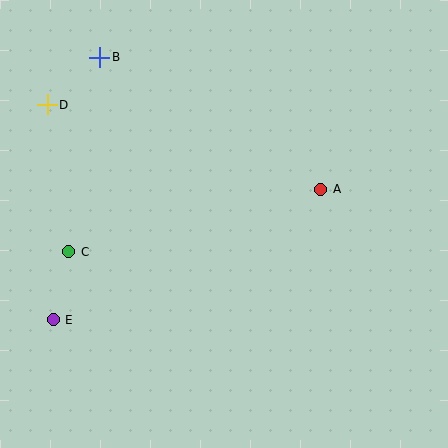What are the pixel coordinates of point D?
Point D is at (47, 105).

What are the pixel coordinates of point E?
Point E is at (53, 320).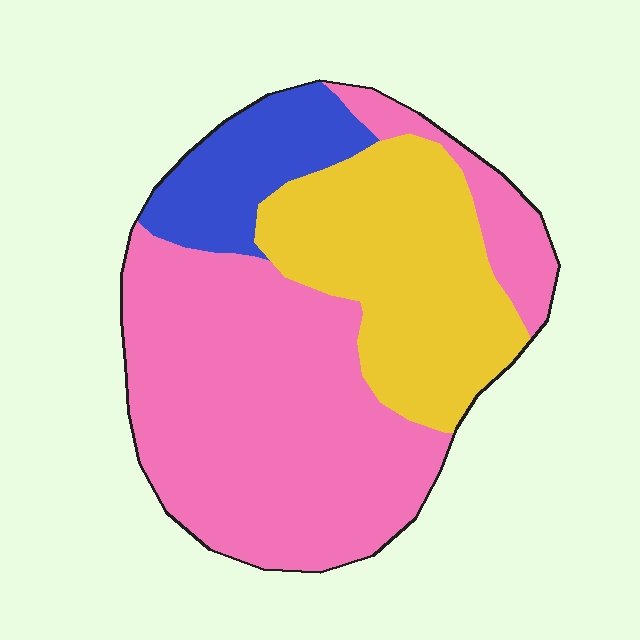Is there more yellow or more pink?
Pink.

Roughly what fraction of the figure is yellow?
Yellow takes up about one third (1/3) of the figure.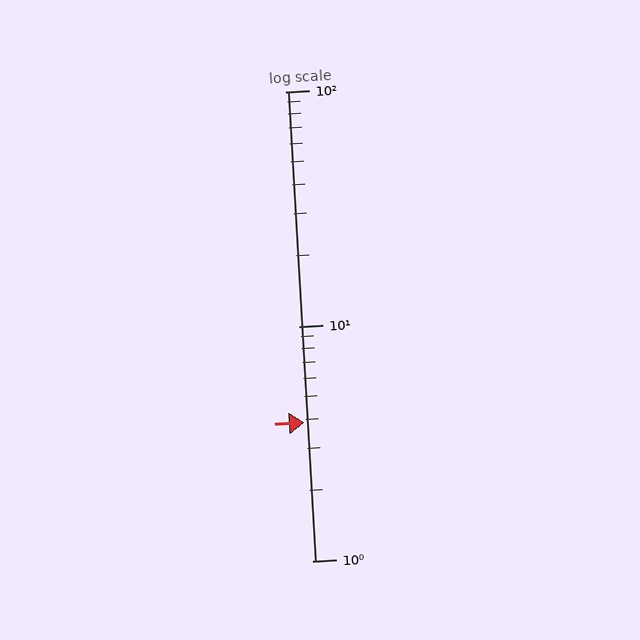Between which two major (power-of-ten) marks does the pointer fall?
The pointer is between 1 and 10.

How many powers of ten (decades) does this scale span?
The scale spans 2 decades, from 1 to 100.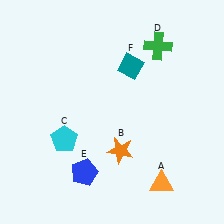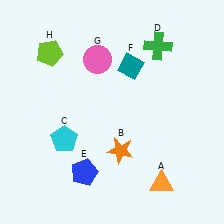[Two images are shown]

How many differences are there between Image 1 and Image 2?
There are 2 differences between the two images.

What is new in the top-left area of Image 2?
A pink circle (G) was added in the top-left area of Image 2.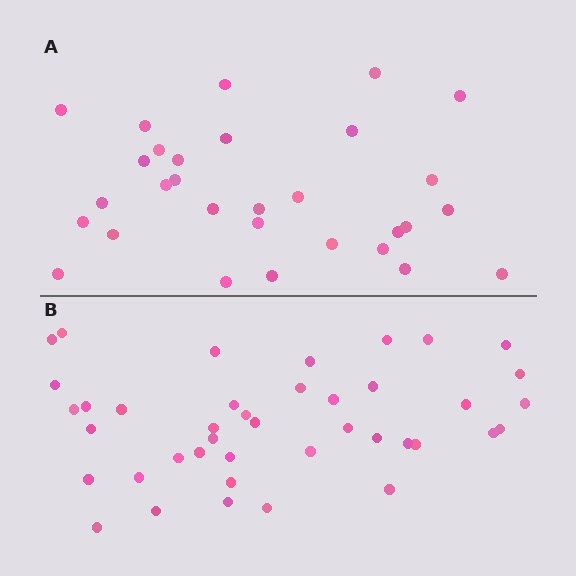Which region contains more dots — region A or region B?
Region B (the bottom region) has more dots.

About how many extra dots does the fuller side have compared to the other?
Region B has roughly 12 or so more dots than region A.